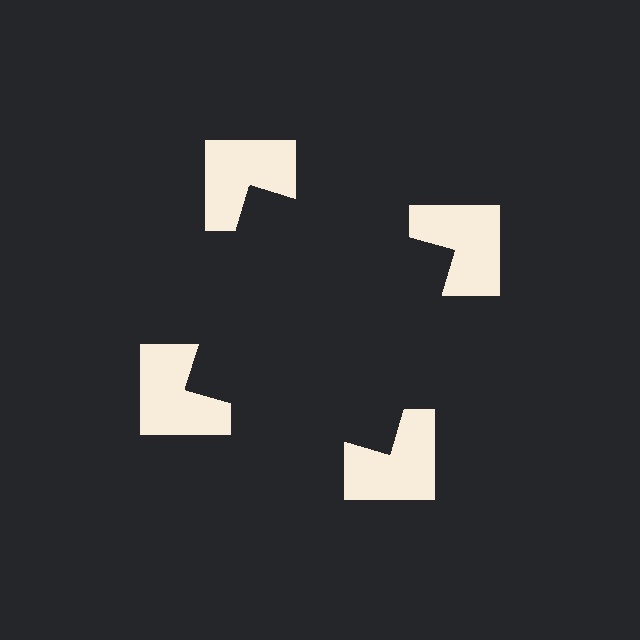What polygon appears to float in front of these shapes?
An illusory square — its edges are inferred from the aligned wedge cuts in the notched squares, not physically drawn.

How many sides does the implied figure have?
4 sides.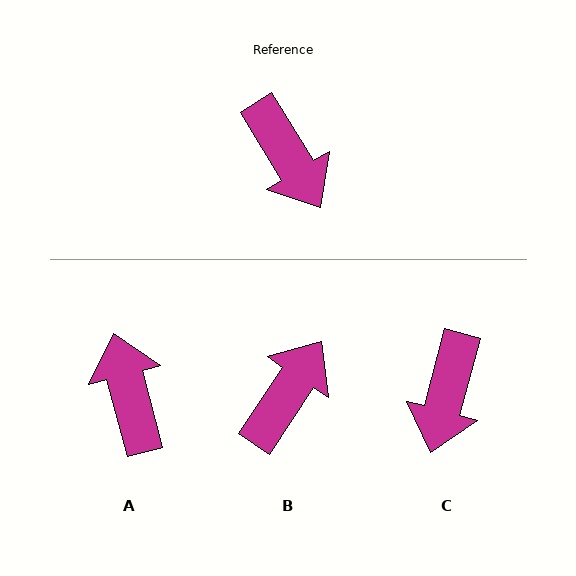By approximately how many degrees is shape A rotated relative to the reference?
Approximately 163 degrees counter-clockwise.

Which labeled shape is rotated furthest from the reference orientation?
A, about 163 degrees away.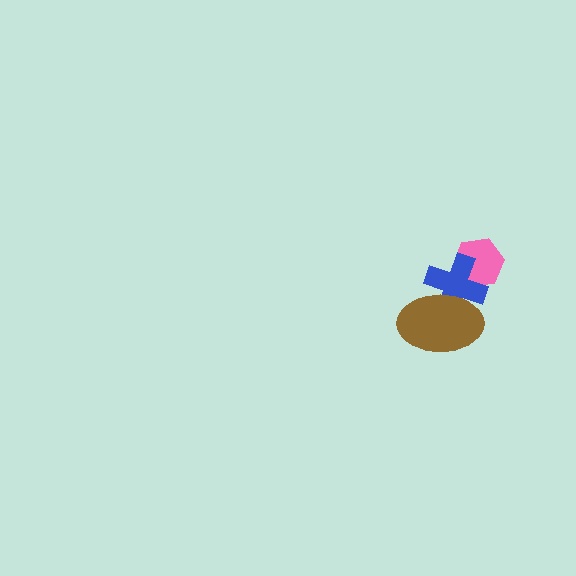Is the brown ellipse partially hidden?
No, no other shape covers it.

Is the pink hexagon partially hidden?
Yes, it is partially covered by another shape.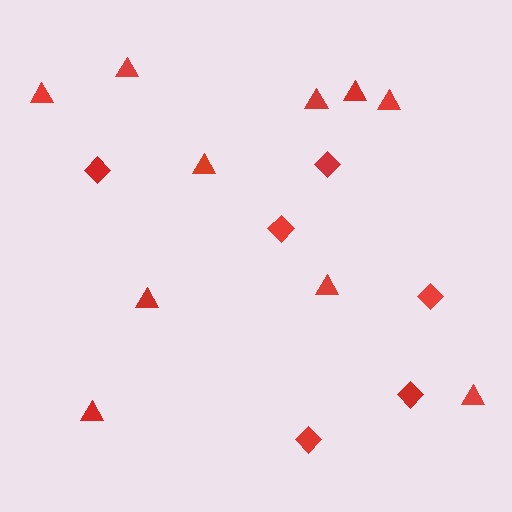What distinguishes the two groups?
There are 2 groups: one group of diamonds (6) and one group of triangles (10).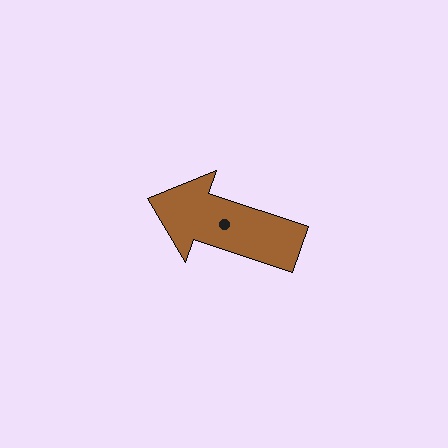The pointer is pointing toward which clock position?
Roughly 10 o'clock.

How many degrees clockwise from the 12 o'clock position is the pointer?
Approximately 289 degrees.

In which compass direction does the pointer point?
West.